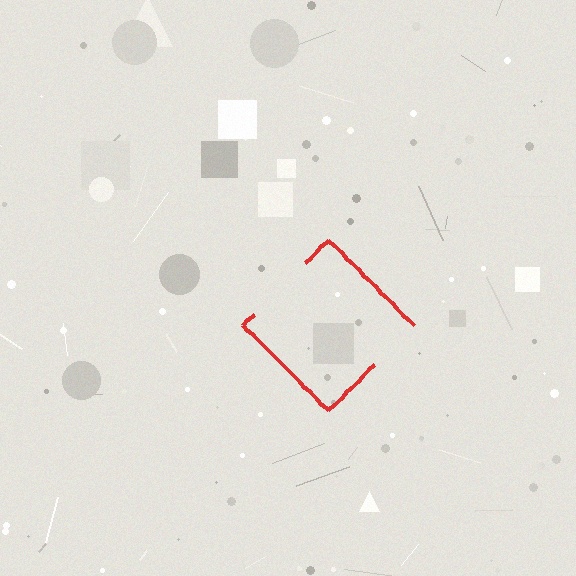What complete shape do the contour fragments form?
The contour fragments form a diamond.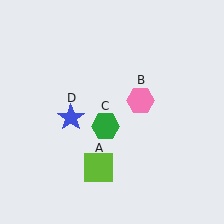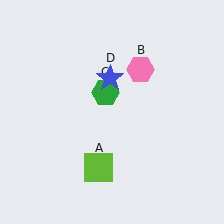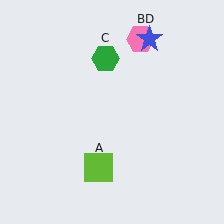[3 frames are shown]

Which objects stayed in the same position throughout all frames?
Lime square (object A) remained stationary.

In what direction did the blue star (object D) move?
The blue star (object D) moved up and to the right.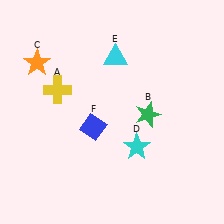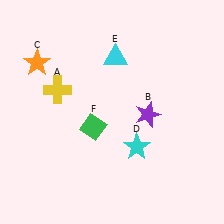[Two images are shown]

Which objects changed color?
B changed from green to purple. F changed from blue to green.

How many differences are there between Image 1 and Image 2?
There are 2 differences between the two images.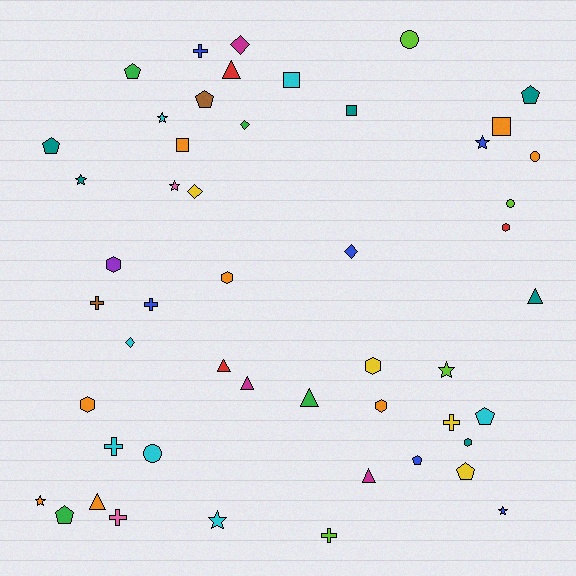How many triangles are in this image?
There are 7 triangles.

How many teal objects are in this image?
There are 6 teal objects.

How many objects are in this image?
There are 50 objects.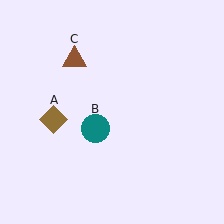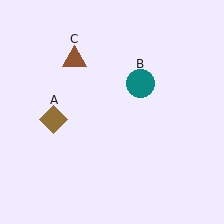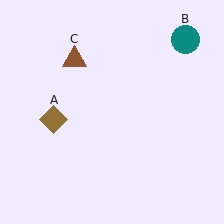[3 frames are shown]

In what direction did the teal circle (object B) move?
The teal circle (object B) moved up and to the right.